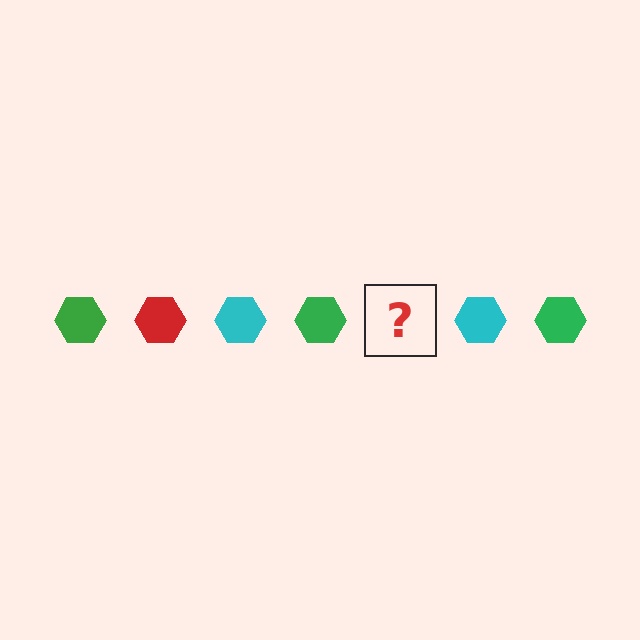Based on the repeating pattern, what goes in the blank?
The blank should be a red hexagon.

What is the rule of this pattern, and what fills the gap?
The rule is that the pattern cycles through green, red, cyan hexagons. The gap should be filled with a red hexagon.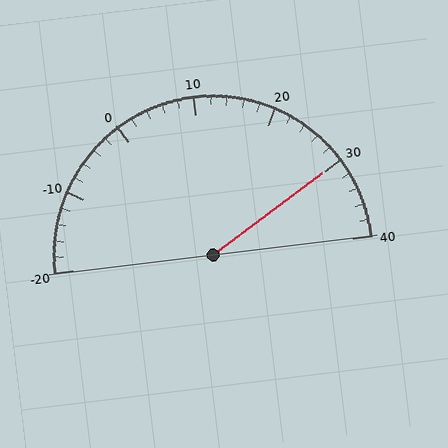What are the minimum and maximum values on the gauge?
The gauge ranges from -20 to 40.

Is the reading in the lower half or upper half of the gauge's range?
The reading is in the upper half of the range (-20 to 40).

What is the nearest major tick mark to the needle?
The nearest major tick mark is 30.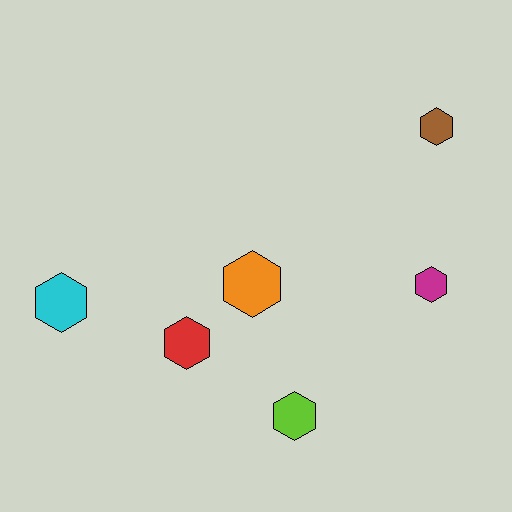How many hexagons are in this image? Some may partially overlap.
There are 6 hexagons.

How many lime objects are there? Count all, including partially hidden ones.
There is 1 lime object.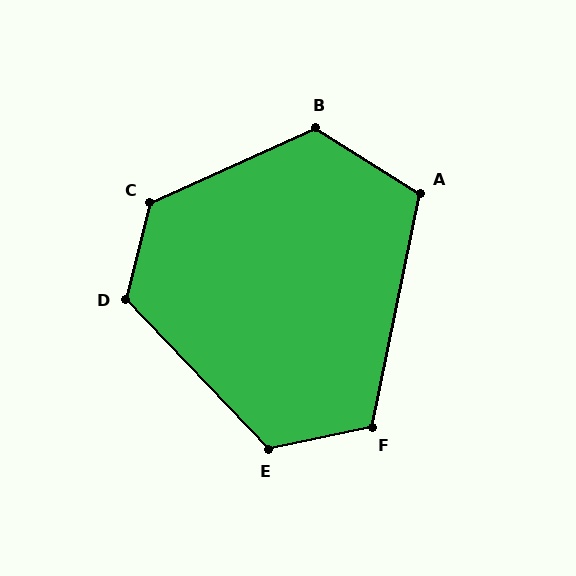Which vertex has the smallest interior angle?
A, at approximately 110 degrees.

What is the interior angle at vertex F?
Approximately 114 degrees (obtuse).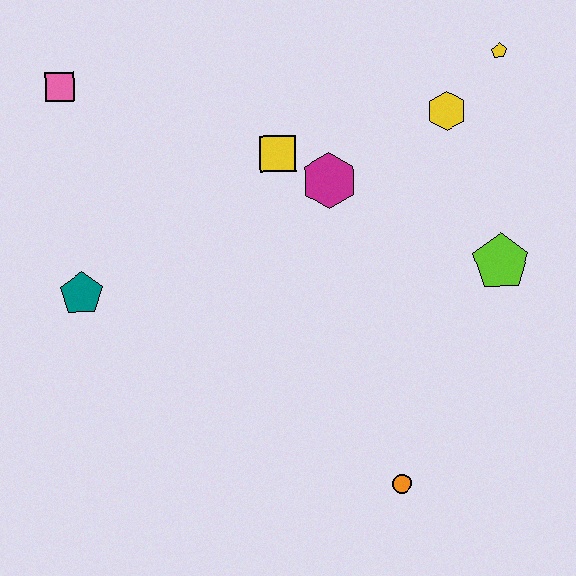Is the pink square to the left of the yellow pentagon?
Yes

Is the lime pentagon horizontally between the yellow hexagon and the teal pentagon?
No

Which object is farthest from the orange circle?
The pink square is farthest from the orange circle.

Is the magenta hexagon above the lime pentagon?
Yes